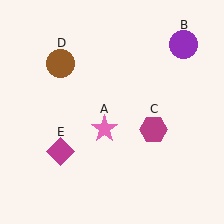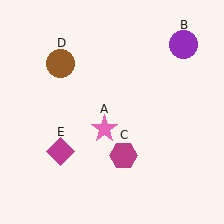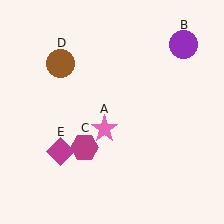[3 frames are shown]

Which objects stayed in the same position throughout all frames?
Pink star (object A) and purple circle (object B) and brown circle (object D) and magenta diamond (object E) remained stationary.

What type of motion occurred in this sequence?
The magenta hexagon (object C) rotated clockwise around the center of the scene.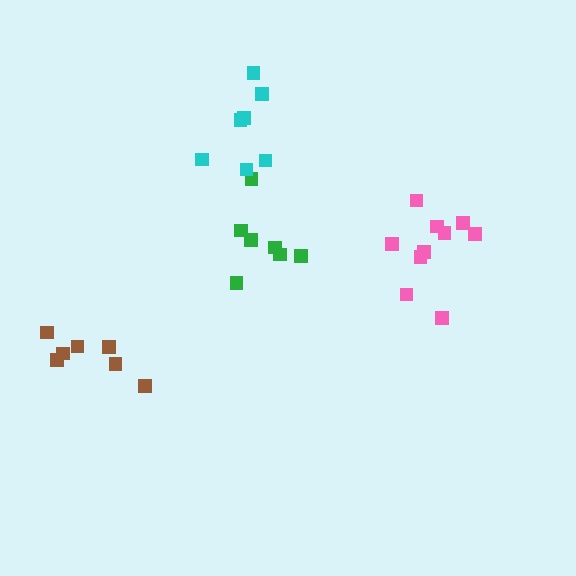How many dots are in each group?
Group 1: 10 dots, Group 2: 7 dots, Group 3: 7 dots, Group 4: 7 dots (31 total).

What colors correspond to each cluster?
The clusters are colored: pink, green, brown, cyan.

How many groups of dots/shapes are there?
There are 4 groups.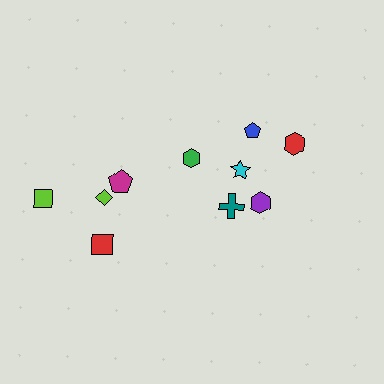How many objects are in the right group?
There are 6 objects.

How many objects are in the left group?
There are 4 objects.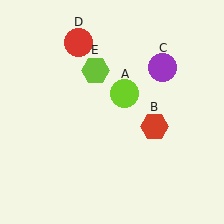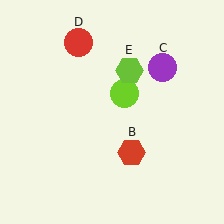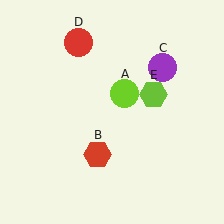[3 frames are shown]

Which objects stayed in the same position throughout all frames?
Lime circle (object A) and purple circle (object C) and red circle (object D) remained stationary.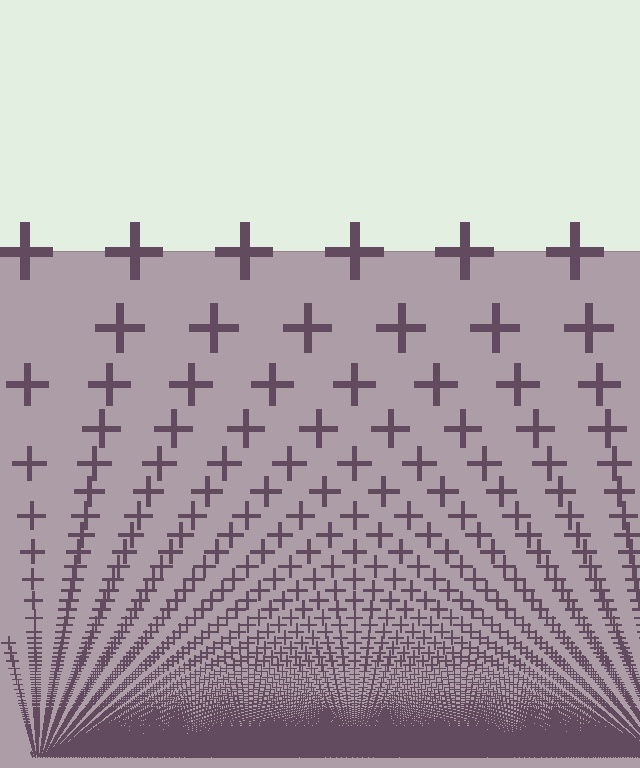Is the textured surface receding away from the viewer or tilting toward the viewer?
The surface appears to tilt toward the viewer. Texture elements get larger and sparser toward the top.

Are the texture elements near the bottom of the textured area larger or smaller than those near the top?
Smaller. The gradient is inverted — elements near the bottom are smaller and denser.